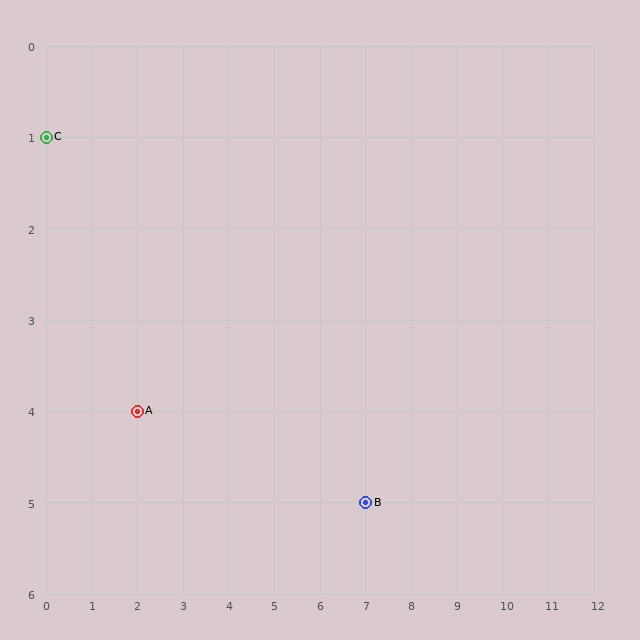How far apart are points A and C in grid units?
Points A and C are 2 columns and 3 rows apart (about 3.6 grid units diagonally).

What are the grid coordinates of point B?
Point B is at grid coordinates (7, 5).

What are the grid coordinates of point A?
Point A is at grid coordinates (2, 4).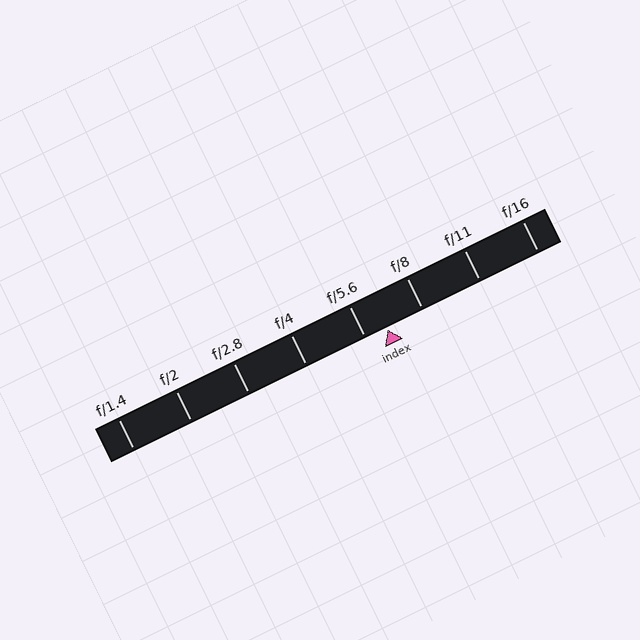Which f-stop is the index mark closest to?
The index mark is closest to f/5.6.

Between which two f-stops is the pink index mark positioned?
The index mark is between f/5.6 and f/8.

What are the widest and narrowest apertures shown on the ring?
The widest aperture shown is f/1.4 and the narrowest is f/16.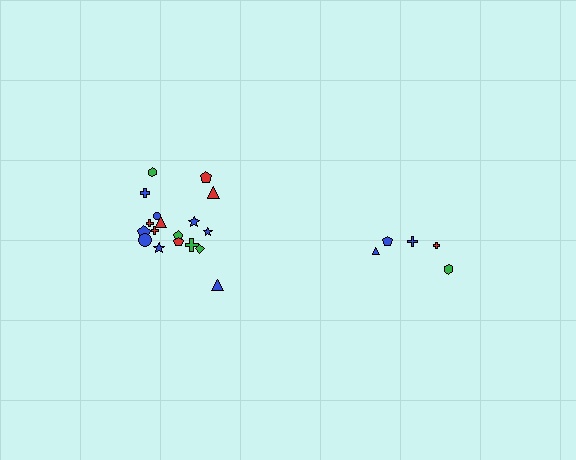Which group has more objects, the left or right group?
The left group.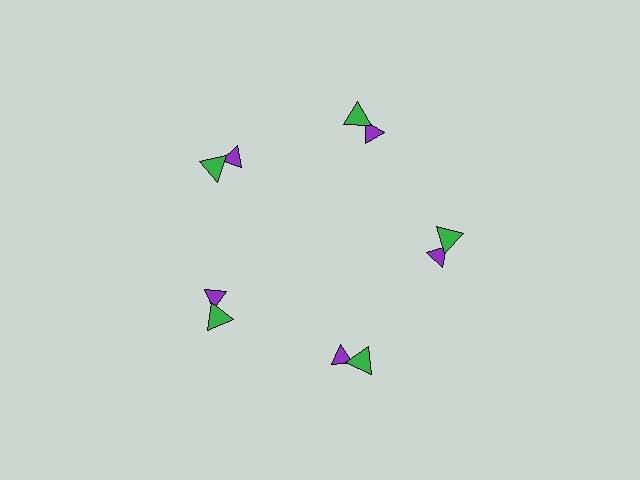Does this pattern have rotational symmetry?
Yes, this pattern has 5-fold rotational symmetry. It looks the same after rotating 72 degrees around the center.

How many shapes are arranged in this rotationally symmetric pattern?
There are 10 shapes, arranged in 5 groups of 2.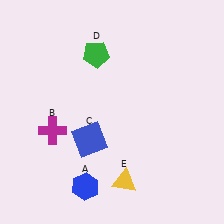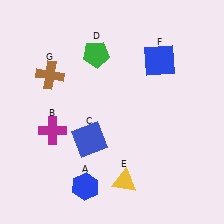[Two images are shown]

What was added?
A blue square (F), a brown cross (G) were added in Image 2.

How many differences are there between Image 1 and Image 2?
There are 2 differences between the two images.